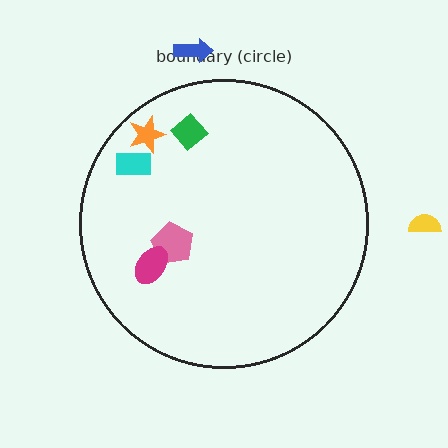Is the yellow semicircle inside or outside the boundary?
Outside.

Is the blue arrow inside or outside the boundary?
Outside.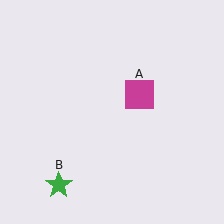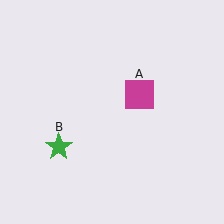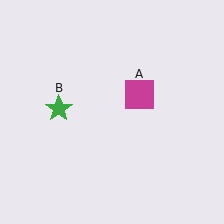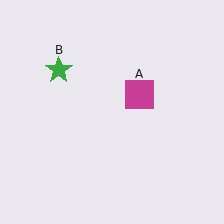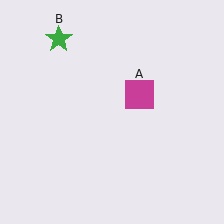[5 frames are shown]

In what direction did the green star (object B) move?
The green star (object B) moved up.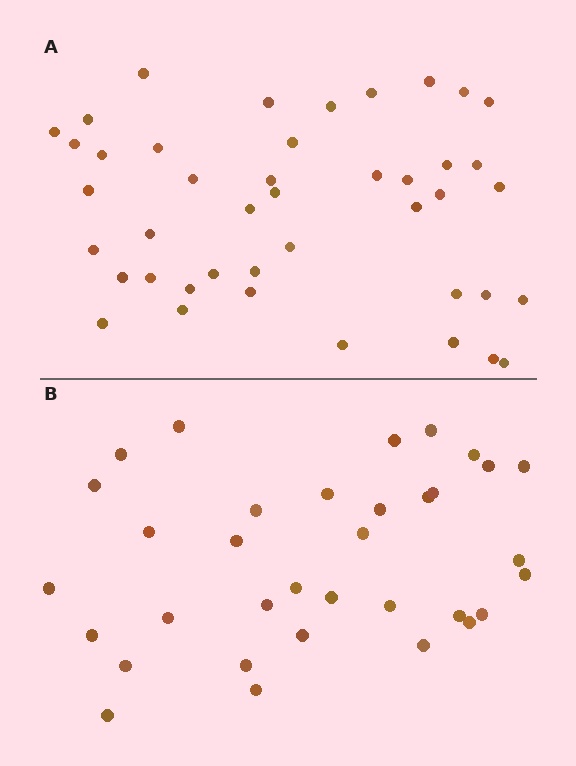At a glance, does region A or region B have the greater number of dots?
Region A (the top region) has more dots.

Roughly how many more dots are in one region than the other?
Region A has roughly 8 or so more dots than region B.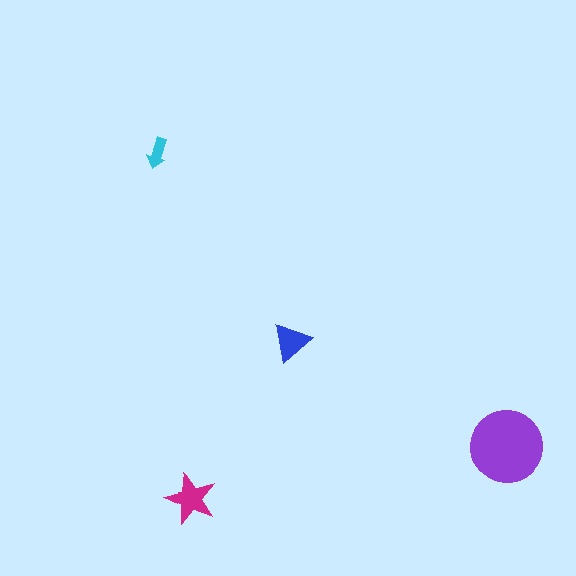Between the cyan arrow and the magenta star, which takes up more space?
The magenta star.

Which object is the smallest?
The cyan arrow.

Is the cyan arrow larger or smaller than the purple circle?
Smaller.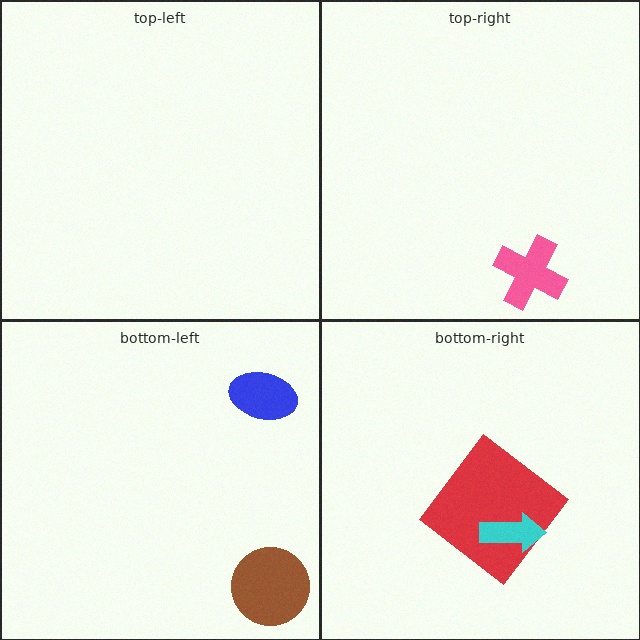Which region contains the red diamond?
The bottom-right region.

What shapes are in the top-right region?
The pink cross.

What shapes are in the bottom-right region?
The red diamond, the cyan arrow.